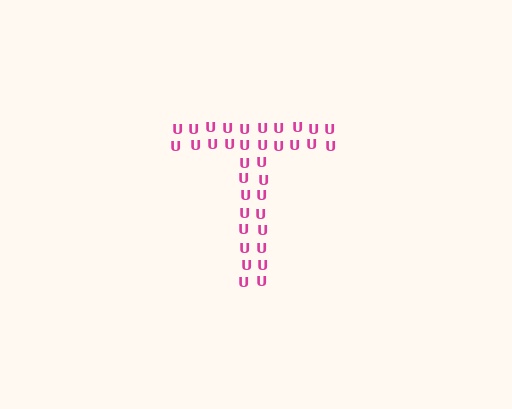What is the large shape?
The large shape is the letter T.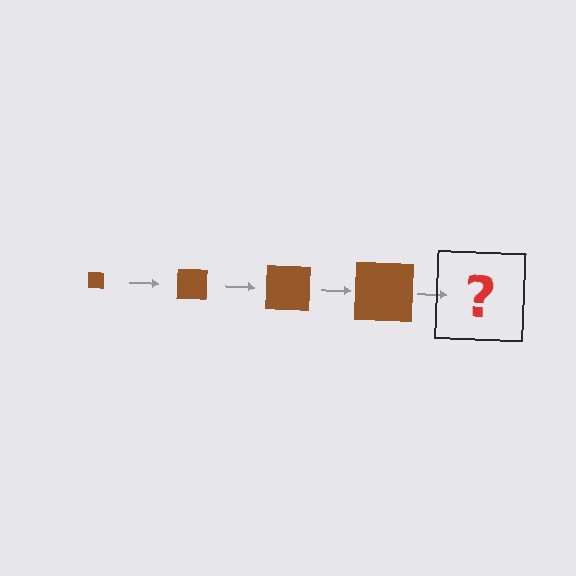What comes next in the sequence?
The next element should be a brown square, larger than the previous one.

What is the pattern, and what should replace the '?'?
The pattern is that the square gets progressively larger each step. The '?' should be a brown square, larger than the previous one.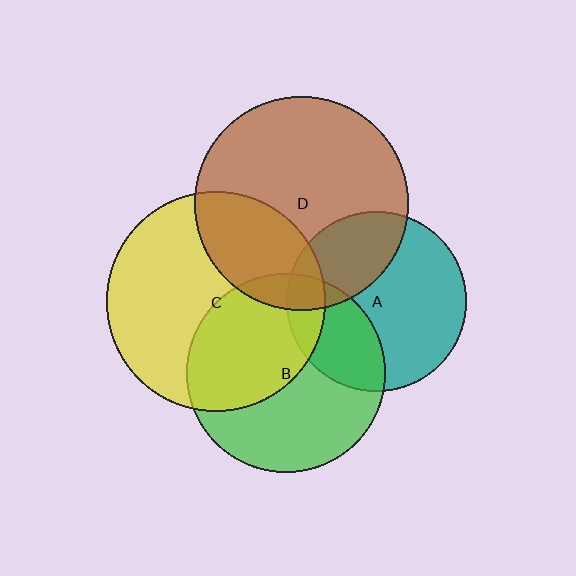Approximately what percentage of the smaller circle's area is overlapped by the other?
Approximately 45%.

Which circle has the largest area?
Circle C (yellow).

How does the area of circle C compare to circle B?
Approximately 1.2 times.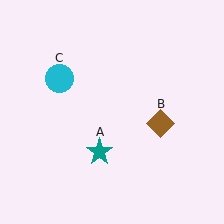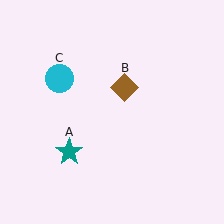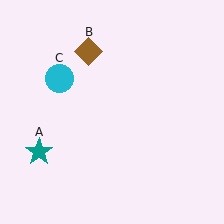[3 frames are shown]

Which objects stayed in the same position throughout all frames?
Cyan circle (object C) remained stationary.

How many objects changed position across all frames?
2 objects changed position: teal star (object A), brown diamond (object B).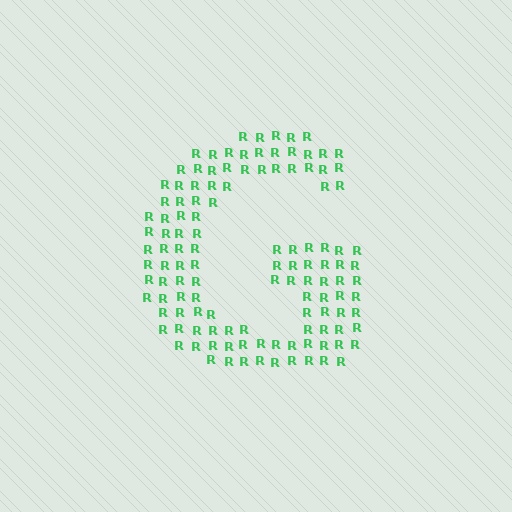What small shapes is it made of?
It is made of small letter R's.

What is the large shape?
The large shape is the letter G.